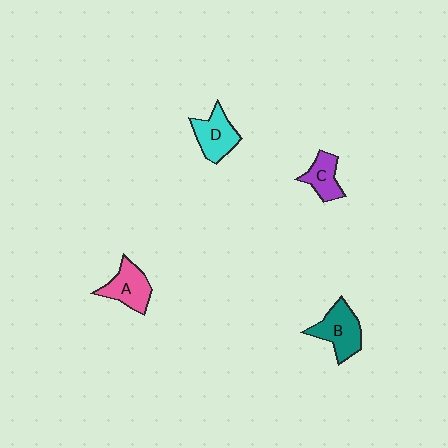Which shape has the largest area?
Shape B (teal).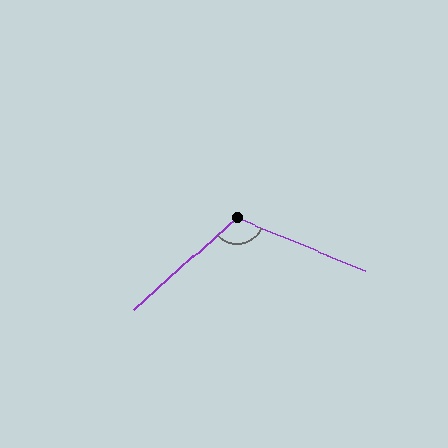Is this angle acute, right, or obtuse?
It is obtuse.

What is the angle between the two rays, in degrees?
Approximately 116 degrees.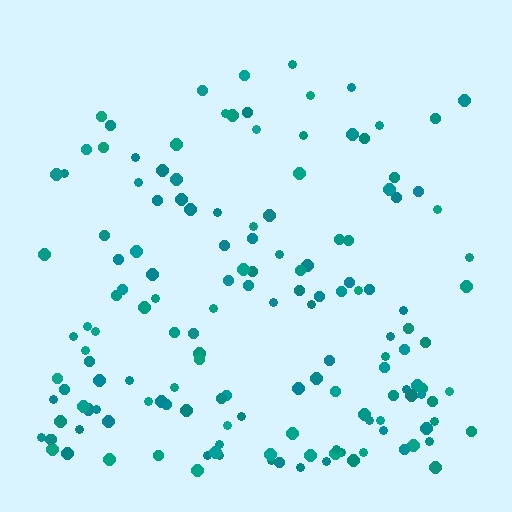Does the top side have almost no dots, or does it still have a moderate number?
Still a moderate number, just noticeably fewer than the bottom.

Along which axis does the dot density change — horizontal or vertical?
Vertical.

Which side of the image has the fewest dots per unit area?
The top.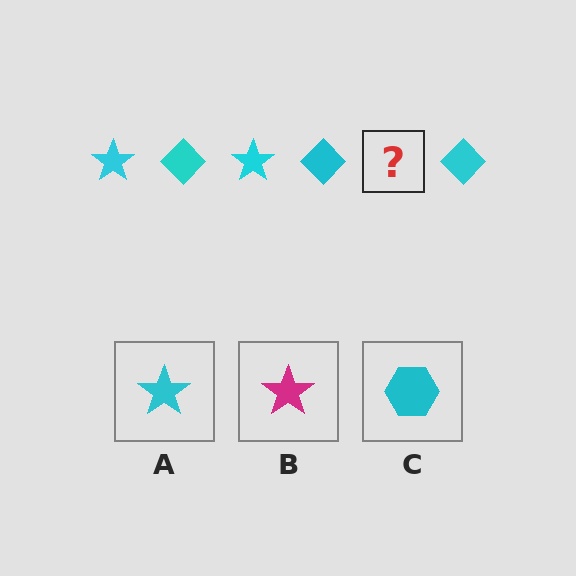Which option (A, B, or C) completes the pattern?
A.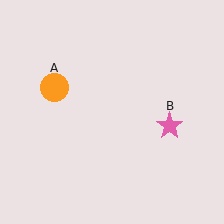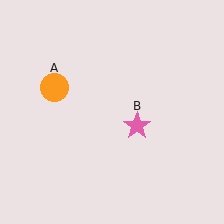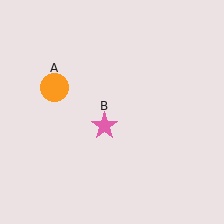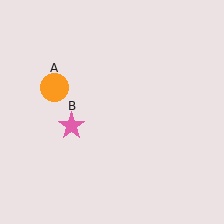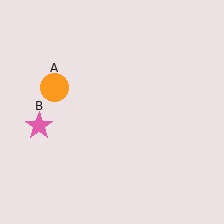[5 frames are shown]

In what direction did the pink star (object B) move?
The pink star (object B) moved left.